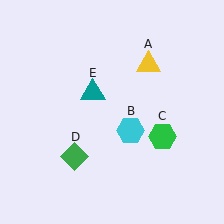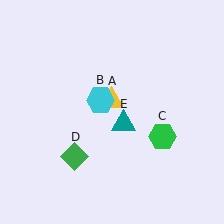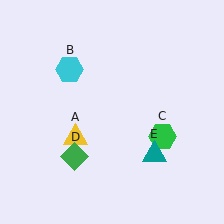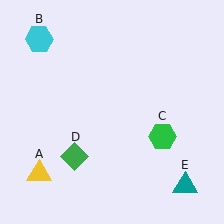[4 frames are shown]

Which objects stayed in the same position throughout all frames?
Green hexagon (object C) and green diamond (object D) remained stationary.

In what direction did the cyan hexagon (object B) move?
The cyan hexagon (object B) moved up and to the left.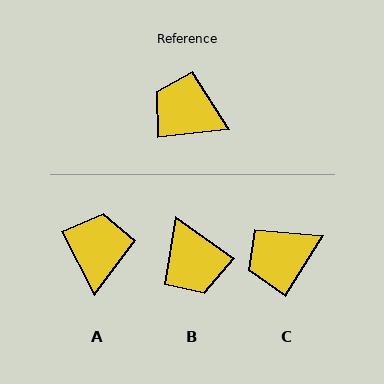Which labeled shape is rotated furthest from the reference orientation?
B, about 138 degrees away.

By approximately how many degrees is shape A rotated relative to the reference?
Approximately 69 degrees clockwise.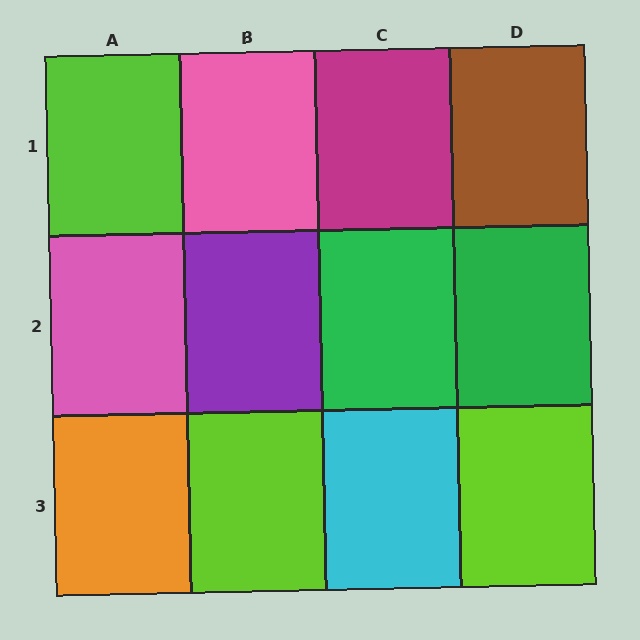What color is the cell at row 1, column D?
Brown.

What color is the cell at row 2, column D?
Green.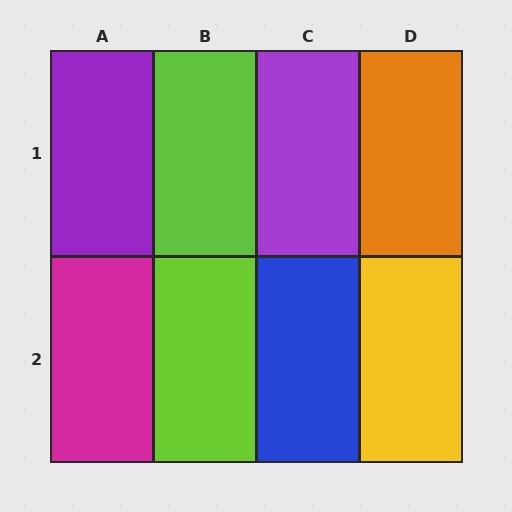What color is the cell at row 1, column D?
Orange.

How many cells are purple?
2 cells are purple.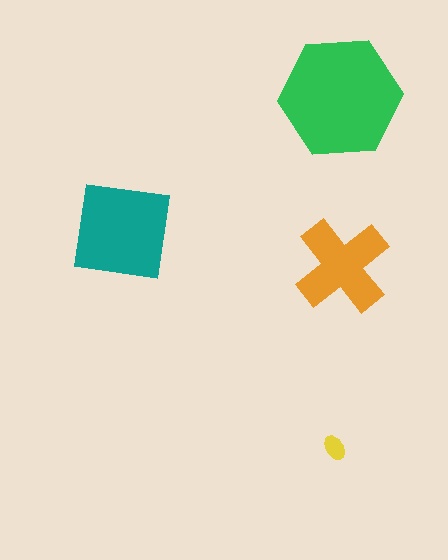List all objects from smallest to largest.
The yellow ellipse, the orange cross, the teal square, the green hexagon.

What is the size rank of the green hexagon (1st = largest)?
1st.